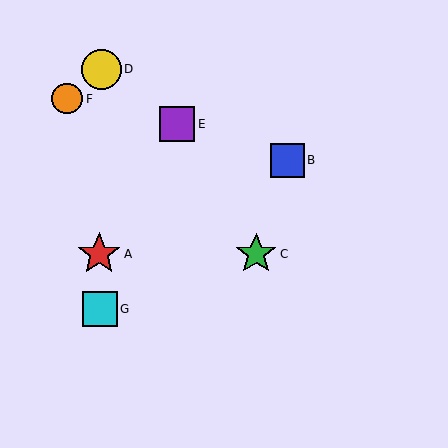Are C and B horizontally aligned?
No, C is at y≈254 and B is at y≈160.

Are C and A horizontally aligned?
Yes, both are at y≈254.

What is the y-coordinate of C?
Object C is at y≈254.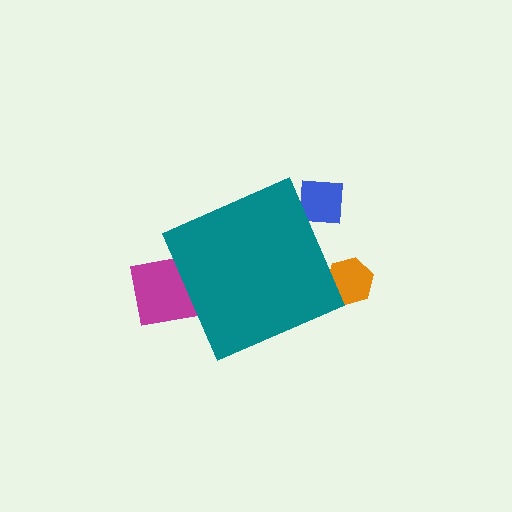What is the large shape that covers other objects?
A teal diamond.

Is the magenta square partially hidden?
Yes, the magenta square is partially hidden behind the teal diamond.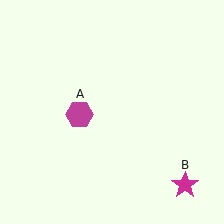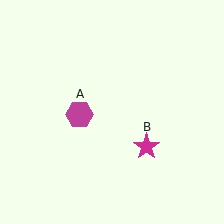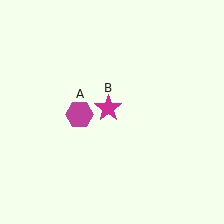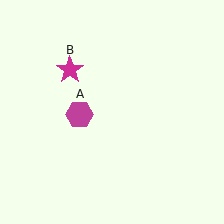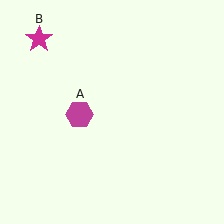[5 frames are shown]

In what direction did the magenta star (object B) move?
The magenta star (object B) moved up and to the left.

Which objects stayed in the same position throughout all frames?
Magenta hexagon (object A) remained stationary.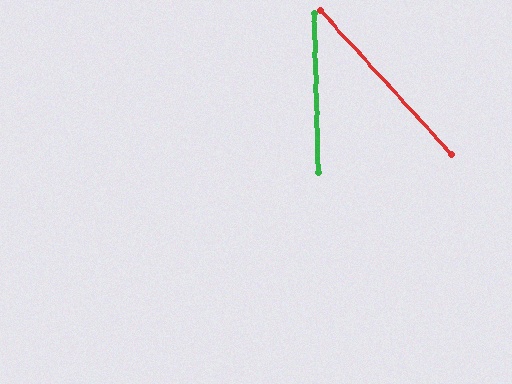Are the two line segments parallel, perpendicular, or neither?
Neither parallel nor perpendicular — they differ by about 41°.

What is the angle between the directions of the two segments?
Approximately 41 degrees.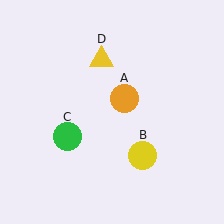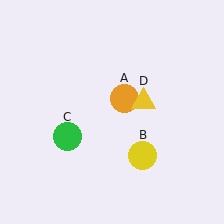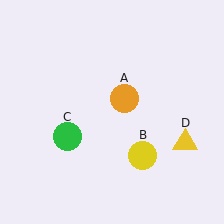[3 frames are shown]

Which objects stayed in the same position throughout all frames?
Orange circle (object A) and yellow circle (object B) and green circle (object C) remained stationary.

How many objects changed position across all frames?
1 object changed position: yellow triangle (object D).